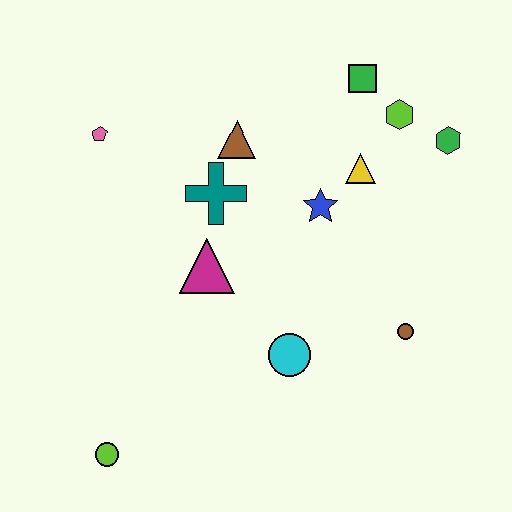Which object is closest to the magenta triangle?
The teal cross is closest to the magenta triangle.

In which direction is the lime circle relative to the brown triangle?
The lime circle is below the brown triangle.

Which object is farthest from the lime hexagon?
The lime circle is farthest from the lime hexagon.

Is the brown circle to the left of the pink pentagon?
No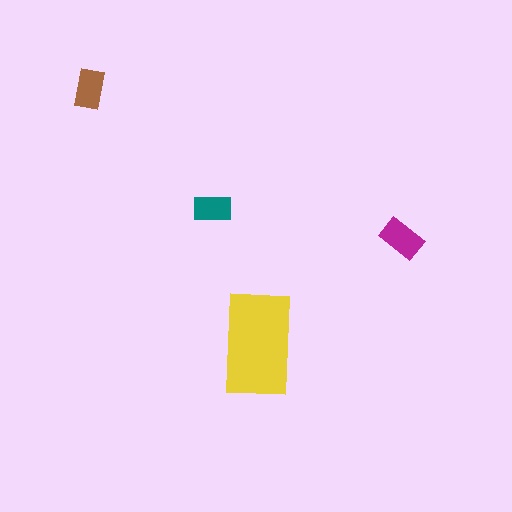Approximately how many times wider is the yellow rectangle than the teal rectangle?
About 2.5 times wider.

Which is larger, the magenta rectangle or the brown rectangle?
The magenta one.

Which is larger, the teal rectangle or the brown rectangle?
The brown one.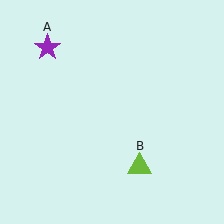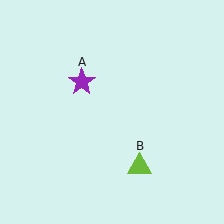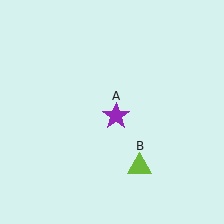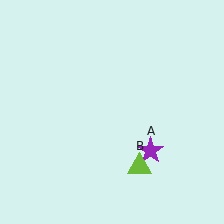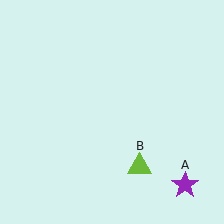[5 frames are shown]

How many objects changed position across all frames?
1 object changed position: purple star (object A).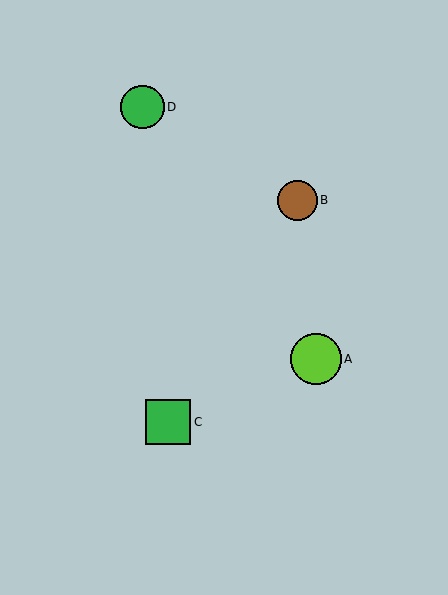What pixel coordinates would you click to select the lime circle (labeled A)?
Click at (316, 359) to select the lime circle A.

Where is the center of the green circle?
The center of the green circle is at (143, 107).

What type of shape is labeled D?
Shape D is a green circle.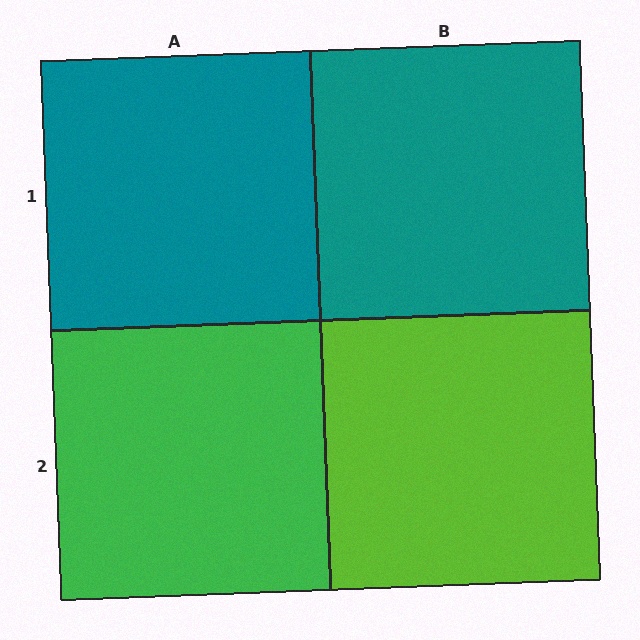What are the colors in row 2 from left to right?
Green, lime.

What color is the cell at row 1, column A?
Teal.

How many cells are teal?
2 cells are teal.